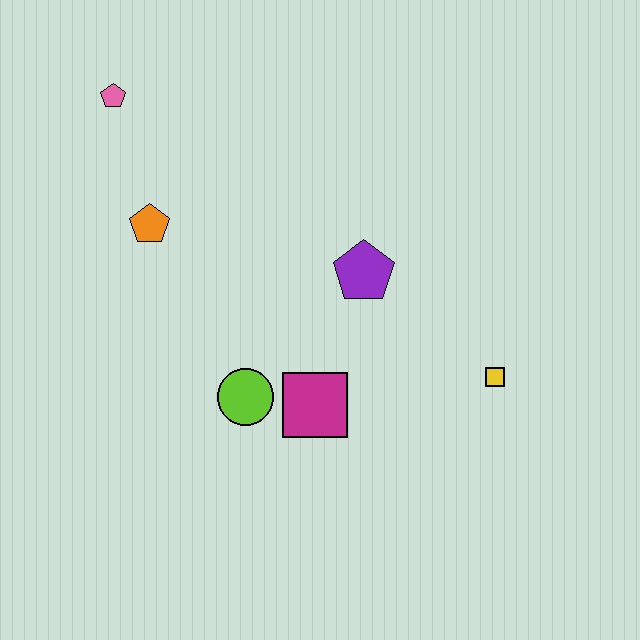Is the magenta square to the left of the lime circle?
No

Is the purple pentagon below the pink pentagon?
Yes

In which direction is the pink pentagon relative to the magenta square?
The pink pentagon is above the magenta square.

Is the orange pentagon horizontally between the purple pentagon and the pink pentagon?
Yes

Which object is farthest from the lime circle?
The pink pentagon is farthest from the lime circle.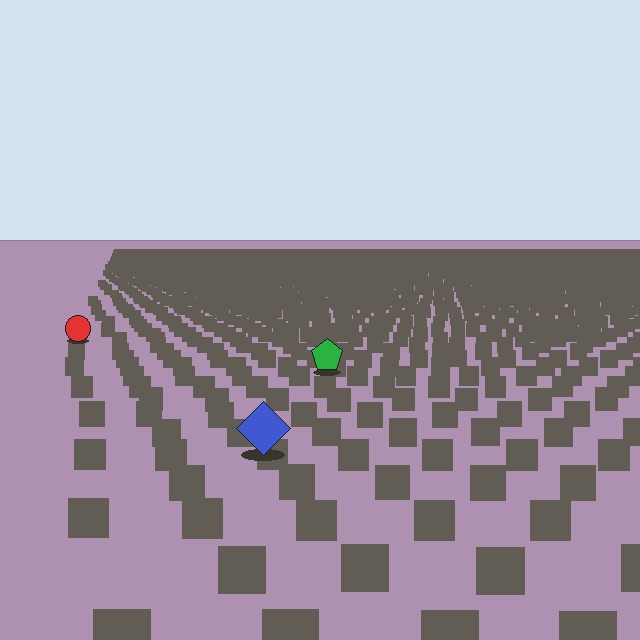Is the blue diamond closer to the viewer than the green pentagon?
Yes. The blue diamond is closer — you can tell from the texture gradient: the ground texture is coarser near it.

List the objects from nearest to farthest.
From nearest to farthest: the blue diamond, the green pentagon, the red circle.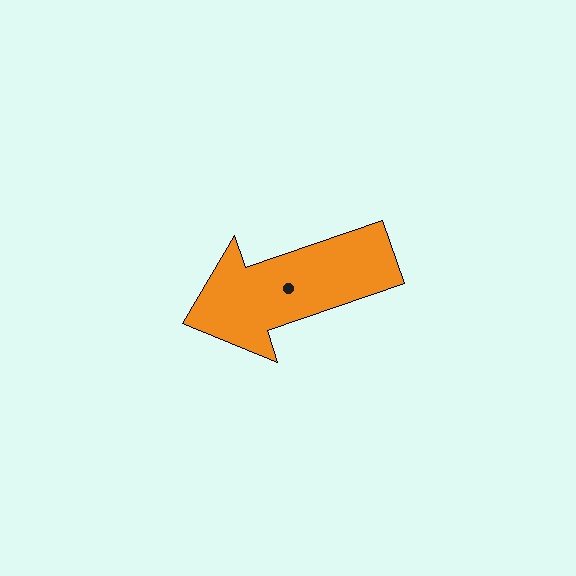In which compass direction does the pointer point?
West.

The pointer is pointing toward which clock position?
Roughly 8 o'clock.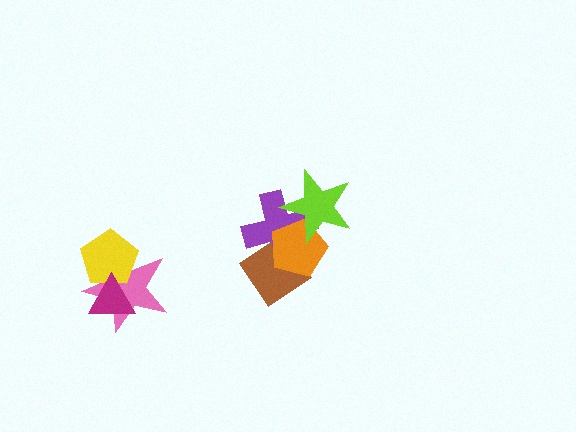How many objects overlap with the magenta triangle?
2 objects overlap with the magenta triangle.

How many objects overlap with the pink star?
2 objects overlap with the pink star.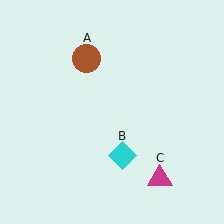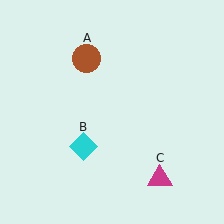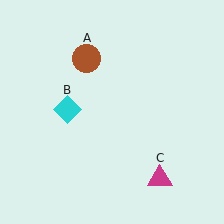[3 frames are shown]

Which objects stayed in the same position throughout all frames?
Brown circle (object A) and magenta triangle (object C) remained stationary.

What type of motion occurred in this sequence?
The cyan diamond (object B) rotated clockwise around the center of the scene.